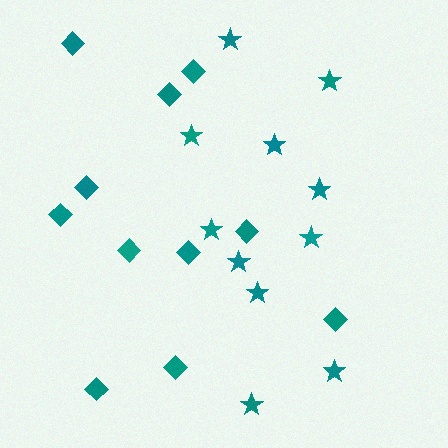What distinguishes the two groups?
There are 2 groups: one group of diamonds (11) and one group of stars (11).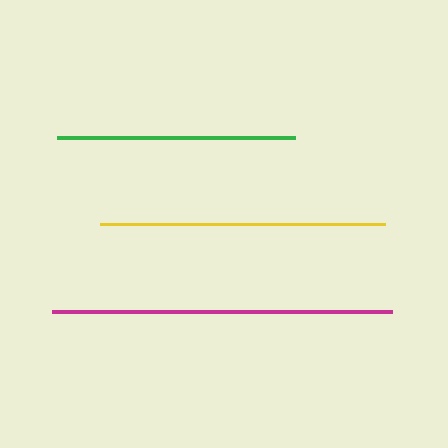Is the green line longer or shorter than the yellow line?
The yellow line is longer than the green line.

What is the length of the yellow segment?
The yellow segment is approximately 286 pixels long.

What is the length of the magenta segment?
The magenta segment is approximately 339 pixels long.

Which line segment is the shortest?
The green line is the shortest at approximately 238 pixels.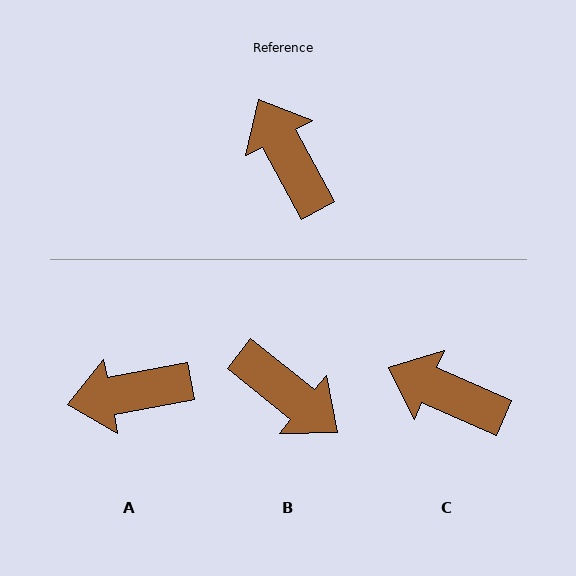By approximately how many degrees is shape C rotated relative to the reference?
Approximately 38 degrees counter-clockwise.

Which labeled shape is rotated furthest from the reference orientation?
B, about 157 degrees away.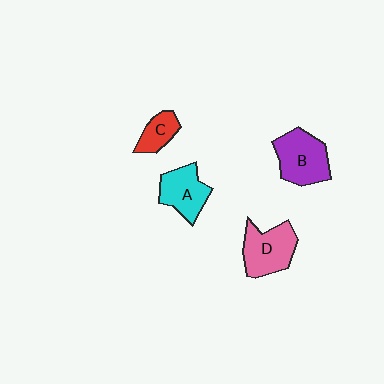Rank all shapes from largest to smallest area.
From largest to smallest: B (purple), D (pink), A (cyan), C (red).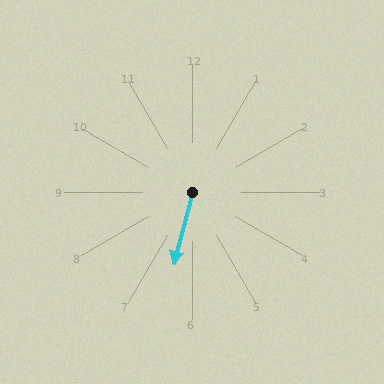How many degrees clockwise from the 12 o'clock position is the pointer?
Approximately 195 degrees.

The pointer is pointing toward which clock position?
Roughly 6 o'clock.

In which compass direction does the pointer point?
South.